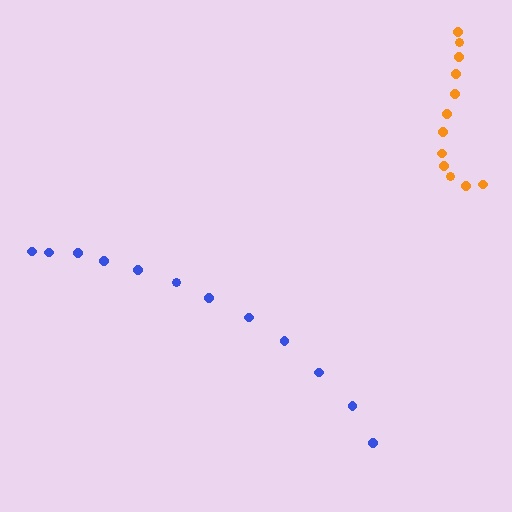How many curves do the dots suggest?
There are 2 distinct paths.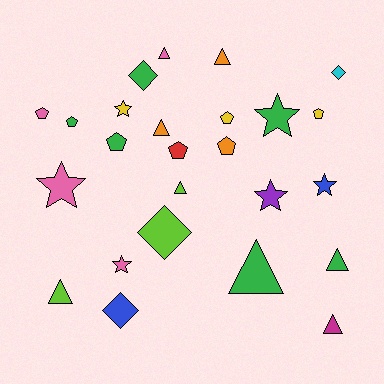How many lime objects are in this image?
There are 3 lime objects.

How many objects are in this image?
There are 25 objects.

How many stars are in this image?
There are 6 stars.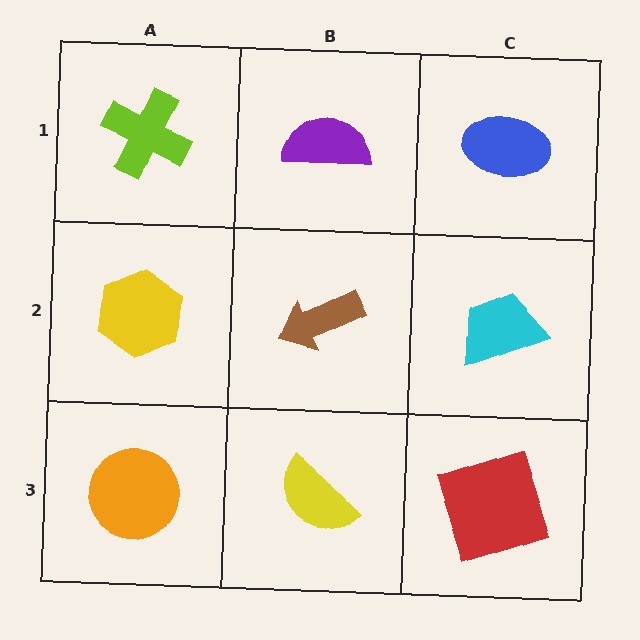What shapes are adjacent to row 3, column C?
A cyan trapezoid (row 2, column C), a yellow semicircle (row 3, column B).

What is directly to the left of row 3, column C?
A yellow semicircle.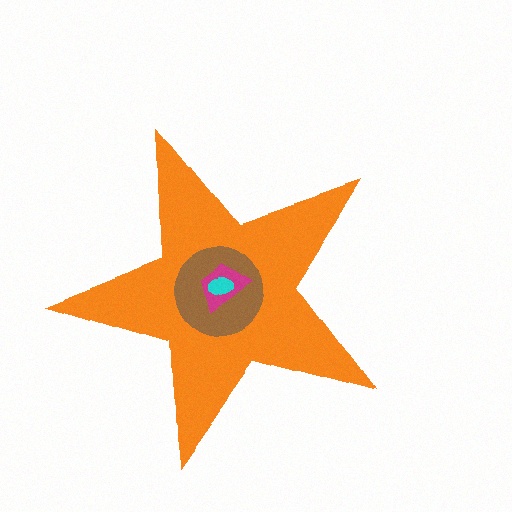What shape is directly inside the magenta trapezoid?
The cyan ellipse.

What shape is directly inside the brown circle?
The magenta trapezoid.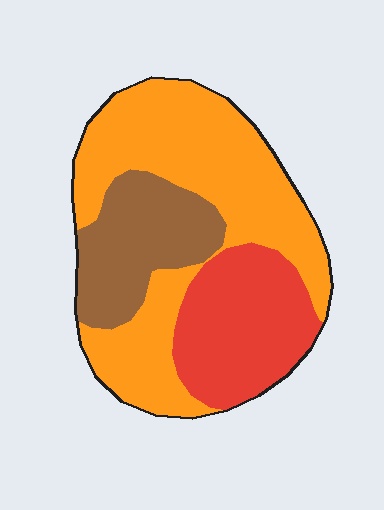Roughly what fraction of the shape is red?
Red takes up about one quarter (1/4) of the shape.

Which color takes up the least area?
Brown, at roughly 20%.